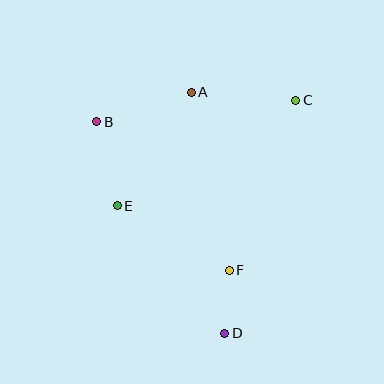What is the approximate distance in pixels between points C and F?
The distance between C and F is approximately 183 pixels.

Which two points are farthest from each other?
Points B and D are farthest from each other.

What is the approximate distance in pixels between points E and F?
The distance between E and F is approximately 129 pixels.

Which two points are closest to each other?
Points D and F are closest to each other.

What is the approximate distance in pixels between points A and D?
The distance between A and D is approximately 243 pixels.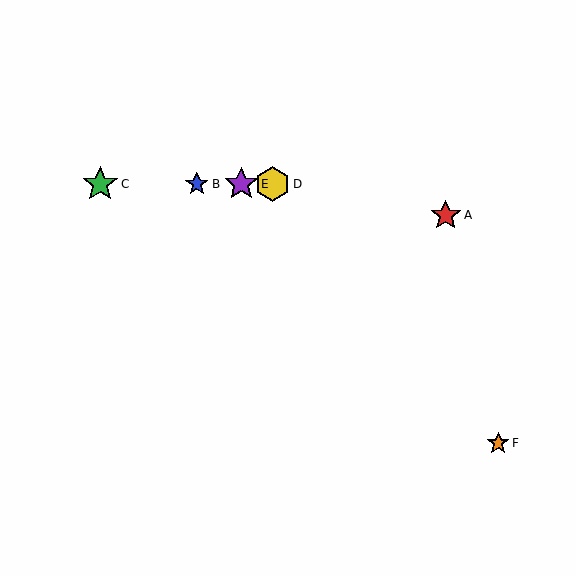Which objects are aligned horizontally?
Objects B, C, D, E are aligned horizontally.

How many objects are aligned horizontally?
4 objects (B, C, D, E) are aligned horizontally.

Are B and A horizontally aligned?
No, B is at y≈184 and A is at y≈215.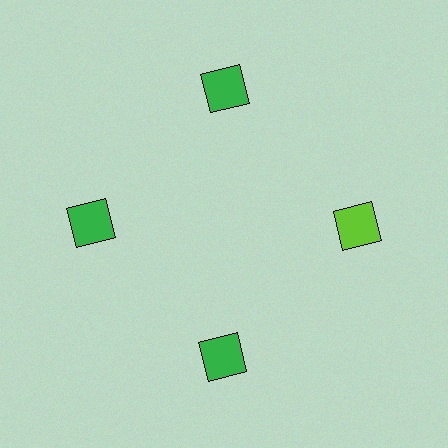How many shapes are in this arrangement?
There are 4 shapes arranged in a ring pattern.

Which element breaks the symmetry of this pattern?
The lime square at roughly the 3 o'clock position breaks the symmetry. All other shapes are green squares.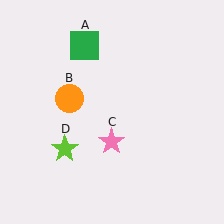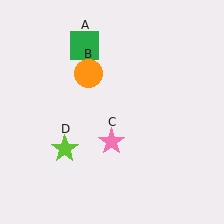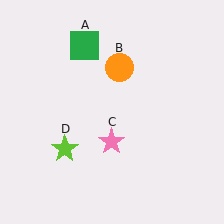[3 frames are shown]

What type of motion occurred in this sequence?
The orange circle (object B) rotated clockwise around the center of the scene.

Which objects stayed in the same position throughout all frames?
Green square (object A) and pink star (object C) and lime star (object D) remained stationary.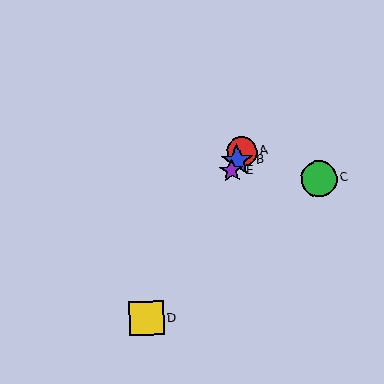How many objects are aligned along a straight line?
4 objects (A, B, D, E) are aligned along a straight line.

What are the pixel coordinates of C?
Object C is at (319, 179).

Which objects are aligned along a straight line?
Objects A, B, D, E are aligned along a straight line.